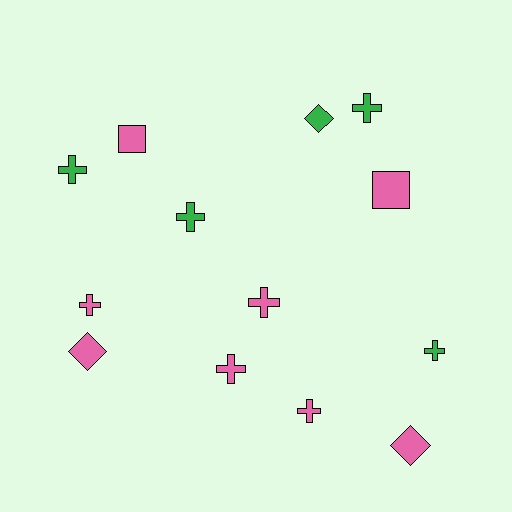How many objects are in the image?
There are 13 objects.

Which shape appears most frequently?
Cross, with 8 objects.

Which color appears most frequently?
Pink, with 8 objects.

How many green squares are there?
There are no green squares.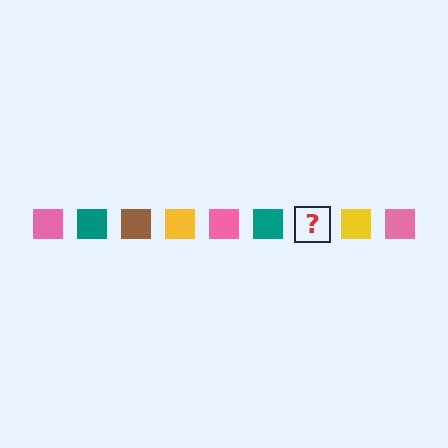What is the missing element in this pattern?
The missing element is a brown square.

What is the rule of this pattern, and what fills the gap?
The rule is that the pattern cycles through pink, teal, brown, yellow squares. The gap should be filled with a brown square.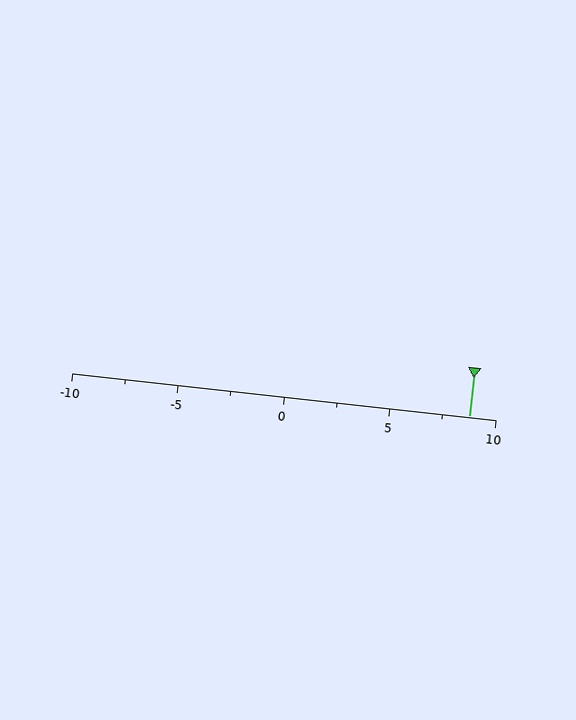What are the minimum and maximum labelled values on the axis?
The axis runs from -10 to 10.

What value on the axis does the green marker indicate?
The marker indicates approximately 8.8.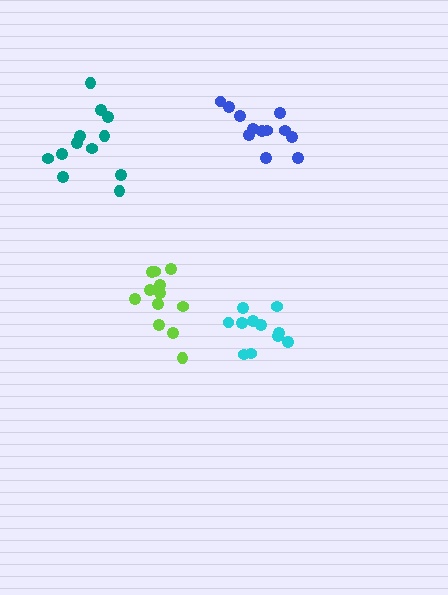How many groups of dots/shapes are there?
There are 4 groups.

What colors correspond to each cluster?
The clusters are colored: teal, blue, cyan, lime.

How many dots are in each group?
Group 1: 12 dots, Group 2: 12 dots, Group 3: 11 dots, Group 4: 12 dots (47 total).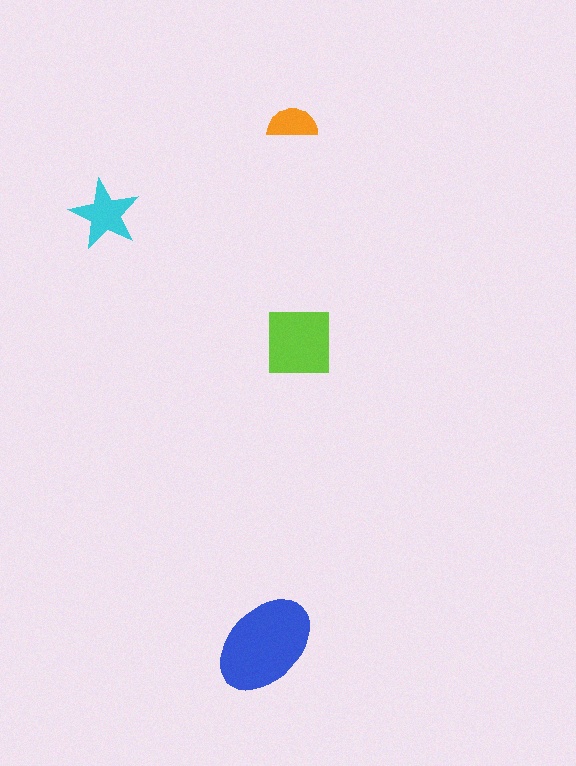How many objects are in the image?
There are 4 objects in the image.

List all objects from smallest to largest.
The orange semicircle, the cyan star, the lime square, the blue ellipse.